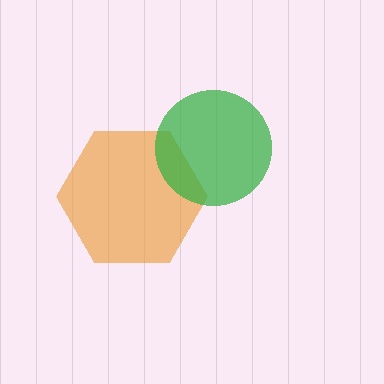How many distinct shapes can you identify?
There are 2 distinct shapes: an orange hexagon, a green circle.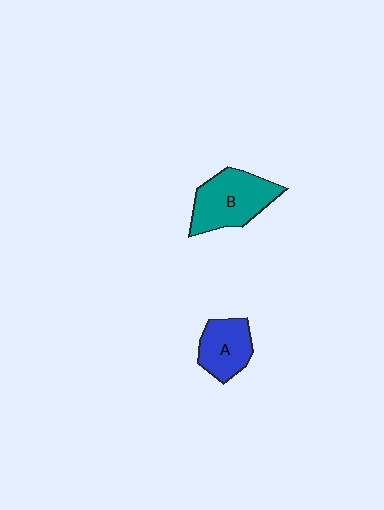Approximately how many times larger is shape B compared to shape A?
Approximately 1.4 times.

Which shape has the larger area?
Shape B (teal).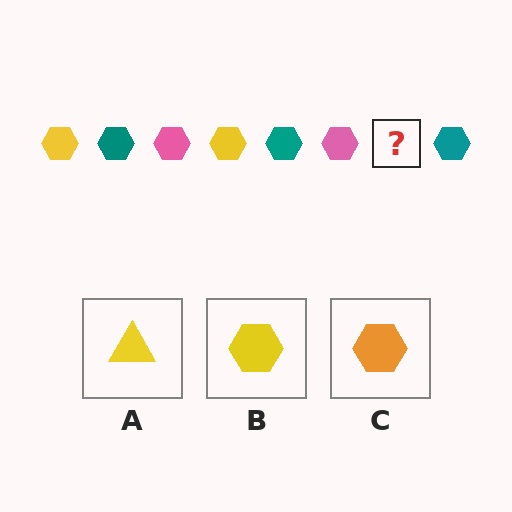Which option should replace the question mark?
Option B.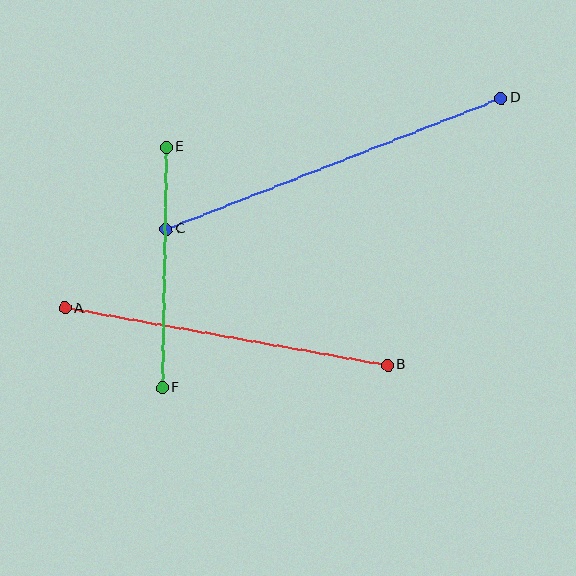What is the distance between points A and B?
The distance is approximately 328 pixels.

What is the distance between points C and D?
The distance is approximately 360 pixels.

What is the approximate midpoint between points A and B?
The midpoint is at approximately (226, 337) pixels.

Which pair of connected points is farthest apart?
Points C and D are farthest apart.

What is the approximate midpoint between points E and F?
The midpoint is at approximately (164, 267) pixels.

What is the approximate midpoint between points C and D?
The midpoint is at approximately (334, 164) pixels.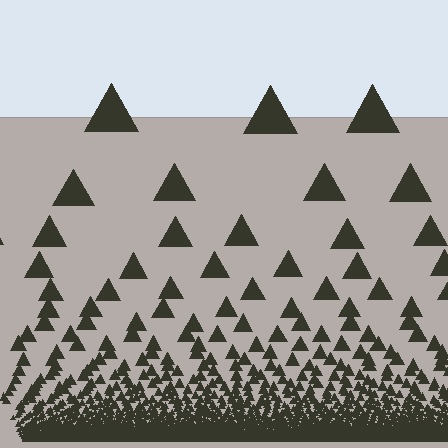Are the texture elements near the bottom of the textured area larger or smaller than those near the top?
Smaller. The gradient is inverted — elements near the bottom are smaller and denser.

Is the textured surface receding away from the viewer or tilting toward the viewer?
The surface appears to tilt toward the viewer. Texture elements get larger and sparser toward the top.